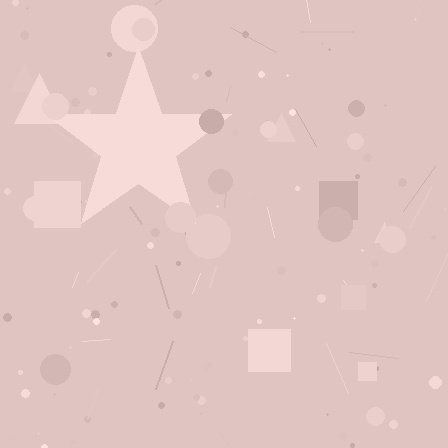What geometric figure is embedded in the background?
A star is embedded in the background.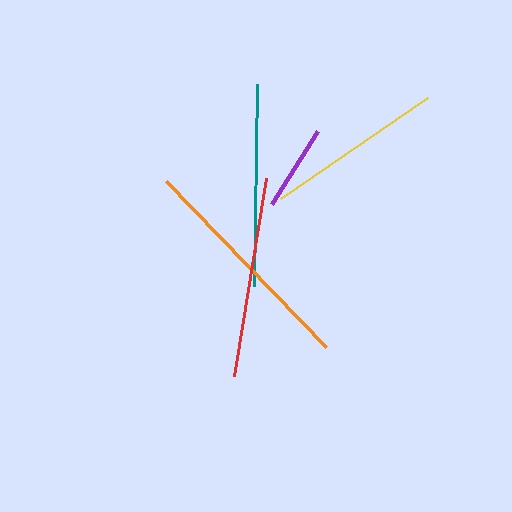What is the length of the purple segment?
The purple segment is approximately 87 pixels long.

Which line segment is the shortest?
The purple line is the shortest at approximately 87 pixels.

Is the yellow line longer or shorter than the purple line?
The yellow line is longer than the purple line.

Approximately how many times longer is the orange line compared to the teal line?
The orange line is approximately 1.1 times the length of the teal line.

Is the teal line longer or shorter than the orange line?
The orange line is longer than the teal line.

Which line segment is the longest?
The orange line is the longest at approximately 231 pixels.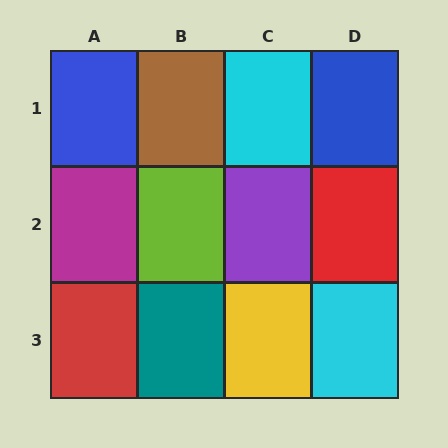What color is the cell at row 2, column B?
Lime.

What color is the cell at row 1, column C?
Cyan.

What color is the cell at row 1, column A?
Blue.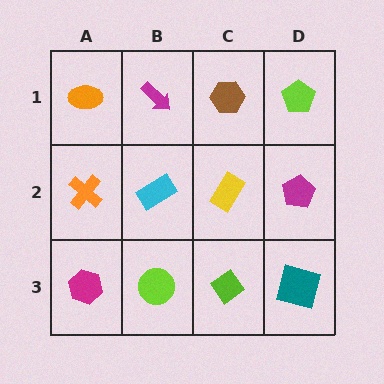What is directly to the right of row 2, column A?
A cyan rectangle.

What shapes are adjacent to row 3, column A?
An orange cross (row 2, column A), a lime circle (row 3, column B).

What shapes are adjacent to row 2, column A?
An orange ellipse (row 1, column A), a magenta hexagon (row 3, column A), a cyan rectangle (row 2, column B).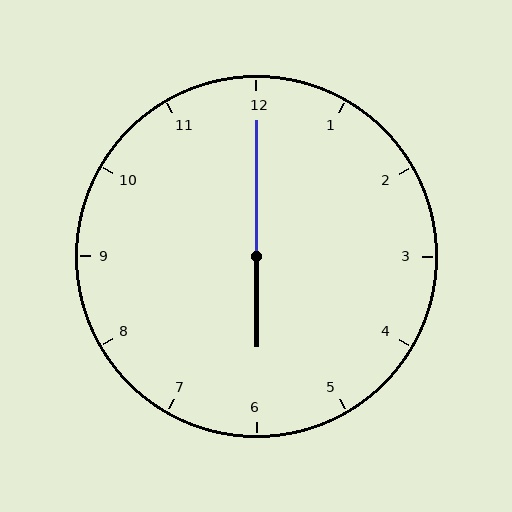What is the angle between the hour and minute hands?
Approximately 180 degrees.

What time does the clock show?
6:00.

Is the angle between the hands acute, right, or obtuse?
It is obtuse.